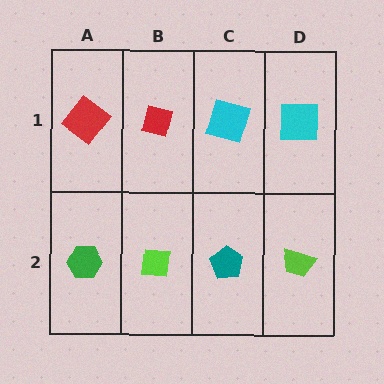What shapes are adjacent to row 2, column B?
A red square (row 1, column B), a green hexagon (row 2, column A), a teal pentagon (row 2, column C).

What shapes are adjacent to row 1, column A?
A green hexagon (row 2, column A), a red square (row 1, column B).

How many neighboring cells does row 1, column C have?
3.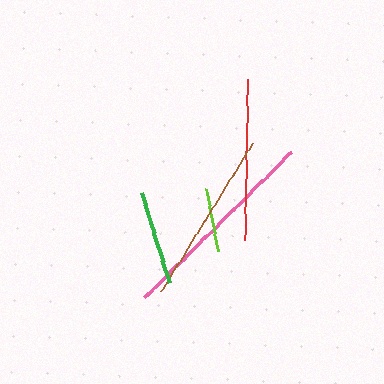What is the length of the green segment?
The green segment is approximately 95 pixels long.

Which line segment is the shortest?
The lime line is the shortest at approximately 63 pixels.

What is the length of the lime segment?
The lime segment is approximately 63 pixels long.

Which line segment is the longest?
The pink line is the longest at approximately 208 pixels.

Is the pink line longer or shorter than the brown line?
The pink line is longer than the brown line.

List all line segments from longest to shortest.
From longest to shortest: pink, brown, red, green, lime.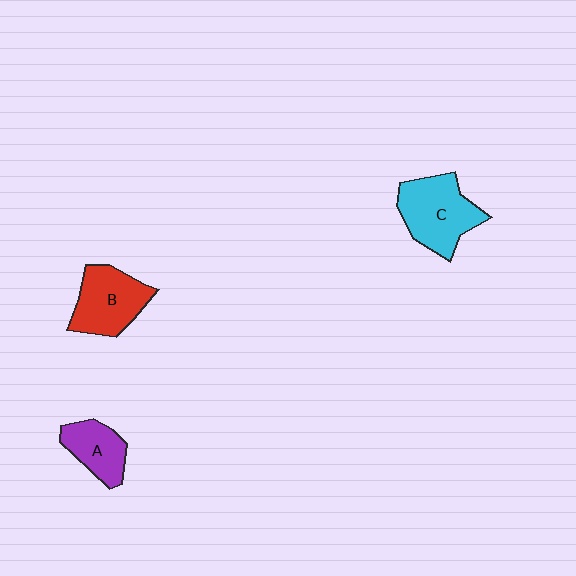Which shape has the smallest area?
Shape A (purple).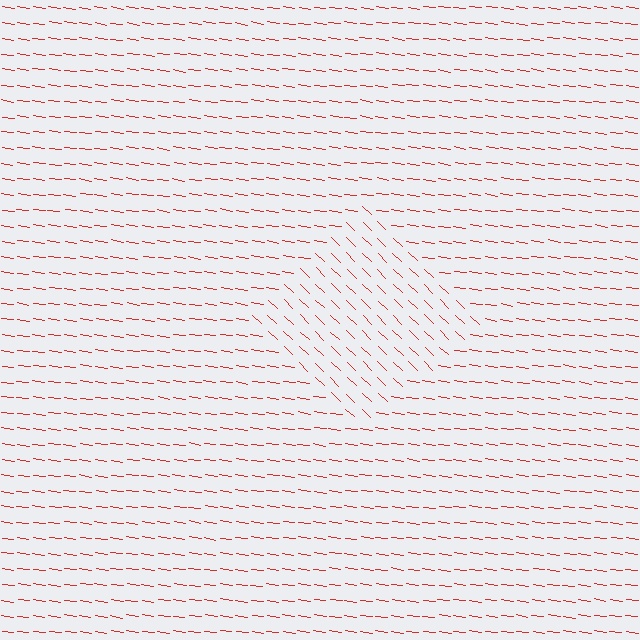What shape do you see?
I see a diamond.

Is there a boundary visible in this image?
Yes, there is a texture boundary formed by a change in line orientation.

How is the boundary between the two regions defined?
The boundary is defined purely by a change in line orientation (approximately 36 degrees difference). All lines are the same color and thickness.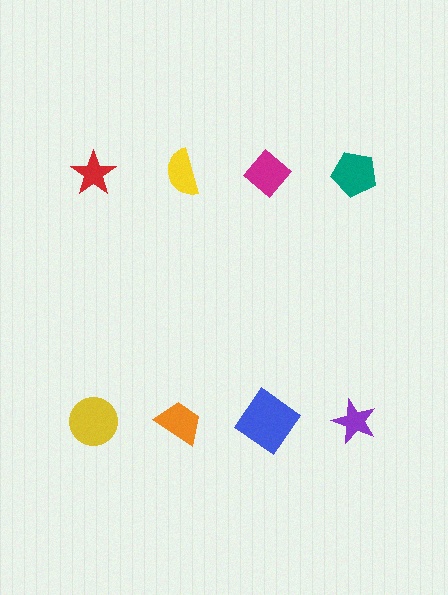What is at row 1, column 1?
A red star.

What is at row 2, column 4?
A purple star.